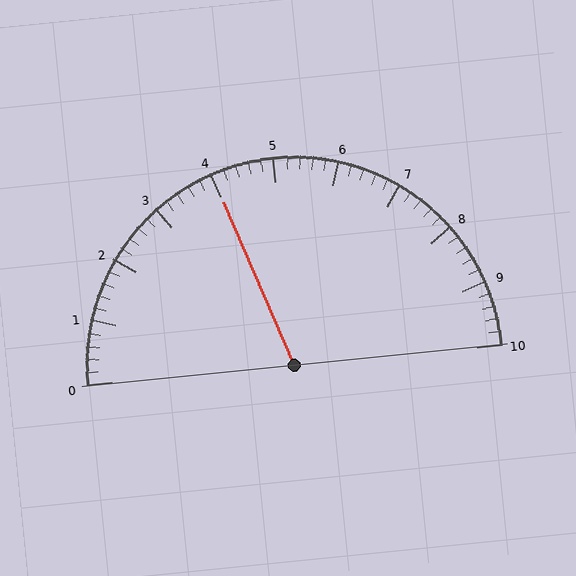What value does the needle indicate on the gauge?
The needle indicates approximately 4.0.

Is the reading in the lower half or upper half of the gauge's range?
The reading is in the lower half of the range (0 to 10).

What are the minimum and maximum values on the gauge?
The gauge ranges from 0 to 10.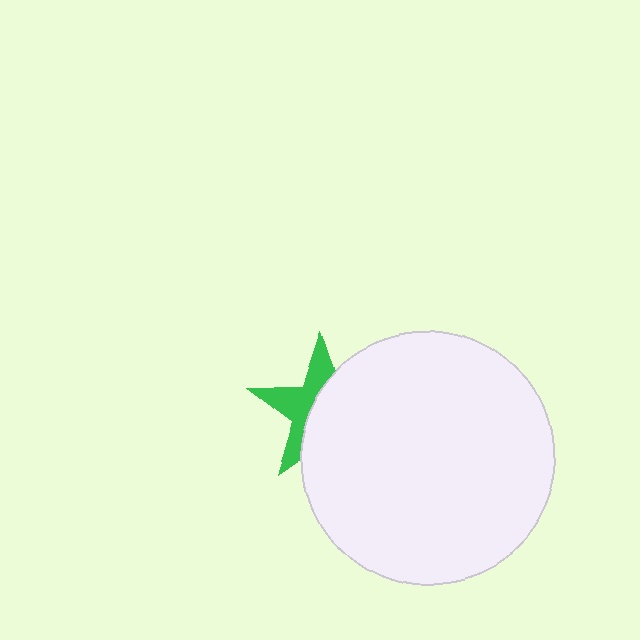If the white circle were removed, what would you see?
You would see the complete green star.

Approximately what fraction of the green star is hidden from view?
Roughly 57% of the green star is hidden behind the white circle.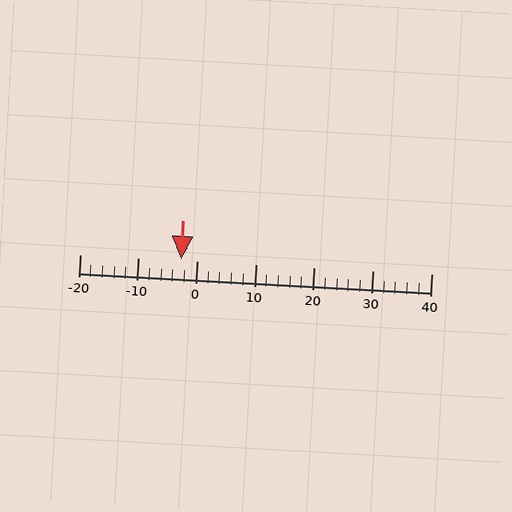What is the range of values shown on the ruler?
The ruler shows values from -20 to 40.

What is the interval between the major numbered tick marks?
The major tick marks are spaced 10 units apart.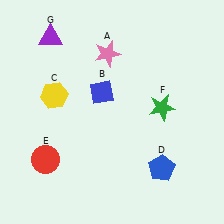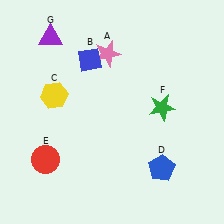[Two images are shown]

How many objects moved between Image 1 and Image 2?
1 object moved between the two images.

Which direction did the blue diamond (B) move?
The blue diamond (B) moved up.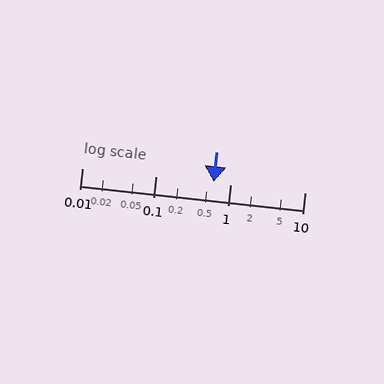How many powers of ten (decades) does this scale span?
The scale spans 3 decades, from 0.01 to 10.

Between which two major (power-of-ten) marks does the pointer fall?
The pointer is between 0.1 and 1.